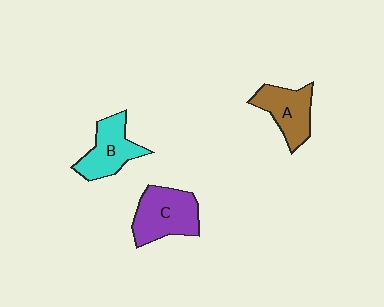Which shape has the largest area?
Shape C (purple).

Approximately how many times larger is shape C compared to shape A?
Approximately 1.2 times.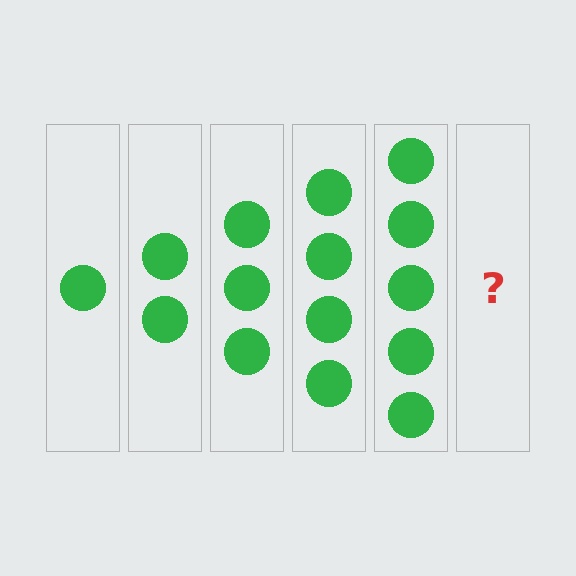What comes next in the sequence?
The next element should be 6 circles.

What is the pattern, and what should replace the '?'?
The pattern is that each step adds one more circle. The '?' should be 6 circles.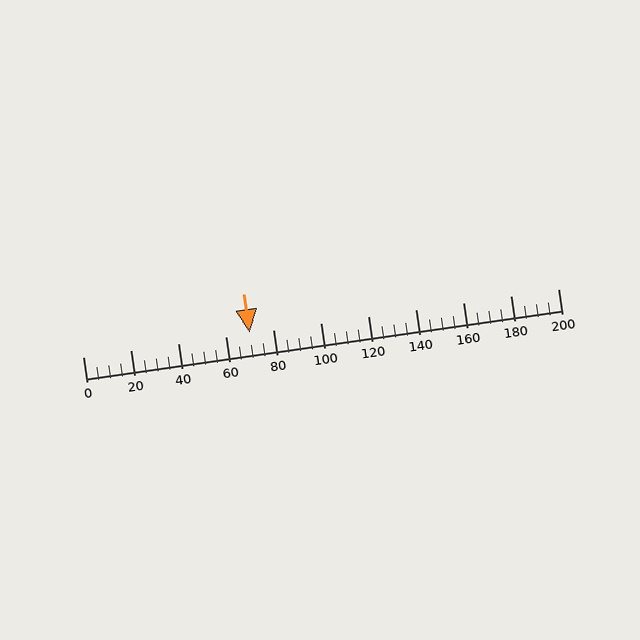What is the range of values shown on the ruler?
The ruler shows values from 0 to 200.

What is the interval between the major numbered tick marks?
The major tick marks are spaced 20 units apart.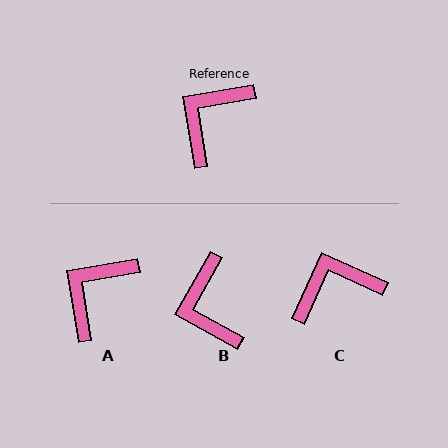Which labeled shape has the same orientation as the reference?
A.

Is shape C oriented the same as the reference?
No, it is off by about 34 degrees.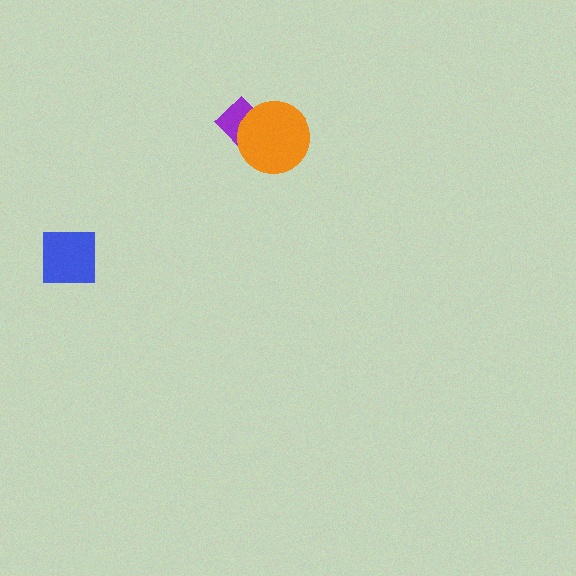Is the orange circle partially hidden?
No, no other shape covers it.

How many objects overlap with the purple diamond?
1 object overlaps with the purple diamond.